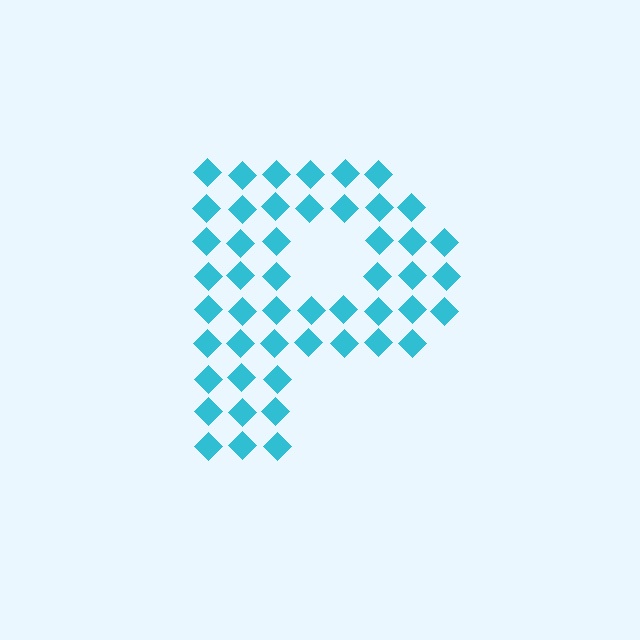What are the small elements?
The small elements are diamonds.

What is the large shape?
The large shape is the letter P.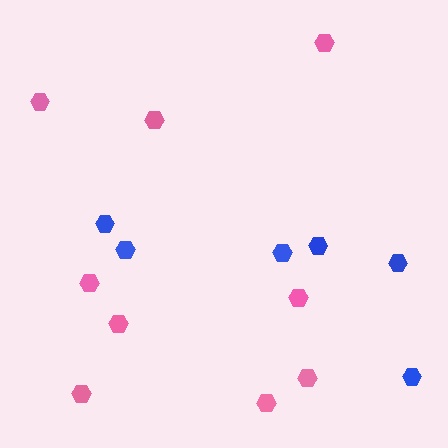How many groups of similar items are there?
There are 2 groups: one group of pink hexagons (9) and one group of blue hexagons (6).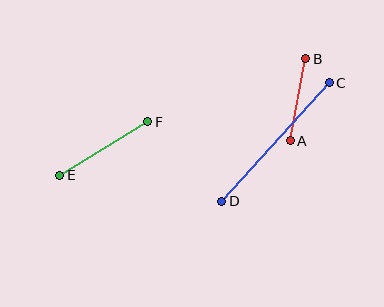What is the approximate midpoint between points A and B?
The midpoint is at approximately (298, 100) pixels.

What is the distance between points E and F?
The distance is approximately 103 pixels.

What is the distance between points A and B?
The distance is approximately 83 pixels.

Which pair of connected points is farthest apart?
Points C and D are farthest apart.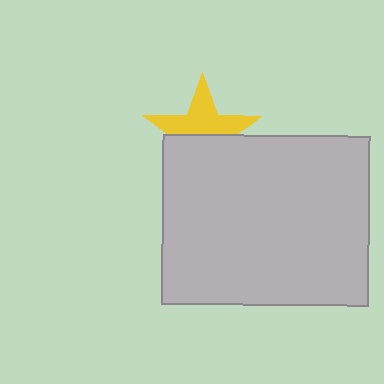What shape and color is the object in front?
The object in front is a light gray rectangle.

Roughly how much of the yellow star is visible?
About half of it is visible (roughly 52%).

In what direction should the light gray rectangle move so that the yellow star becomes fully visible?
The light gray rectangle should move down. That is the shortest direction to clear the overlap and leave the yellow star fully visible.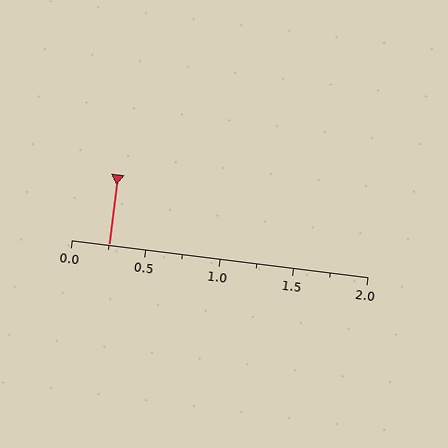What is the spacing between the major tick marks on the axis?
The major ticks are spaced 0.5 apart.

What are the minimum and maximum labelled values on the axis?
The axis runs from 0.0 to 2.0.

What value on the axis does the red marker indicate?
The marker indicates approximately 0.25.